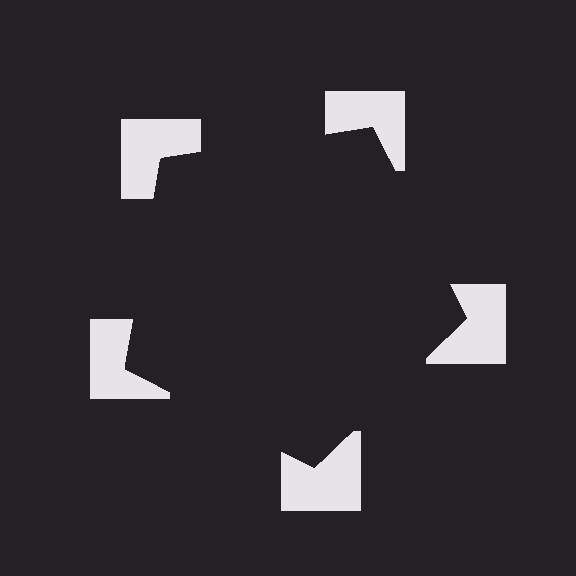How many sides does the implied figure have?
5 sides.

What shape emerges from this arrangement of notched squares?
An illusory pentagon — its edges are inferred from the aligned wedge cuts in the notched squares, not physically drawn.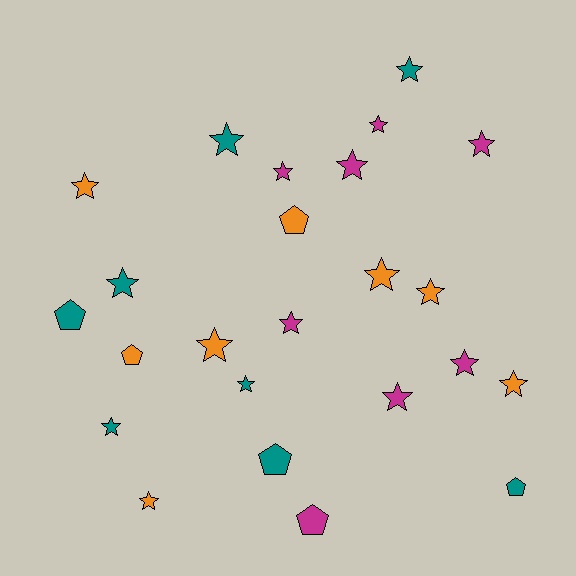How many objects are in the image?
There are 24 objects.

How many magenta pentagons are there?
There is 1 magenta pentagon.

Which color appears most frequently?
Magenta, with 8 objects.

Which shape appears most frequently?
Star, with 18 objects.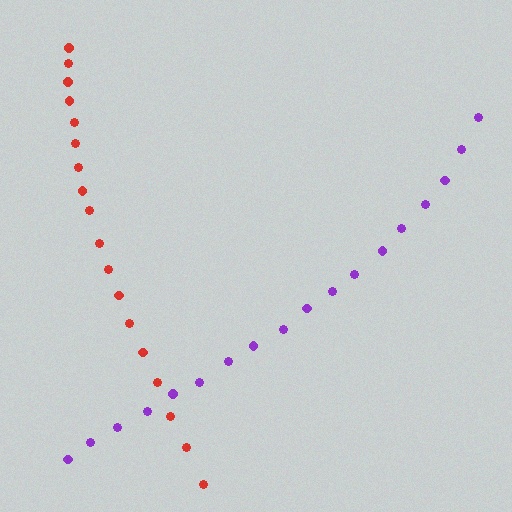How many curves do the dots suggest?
There are 2 distinct paths.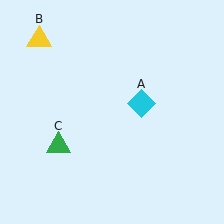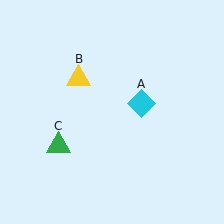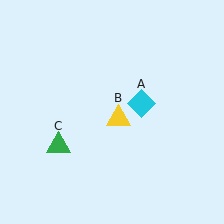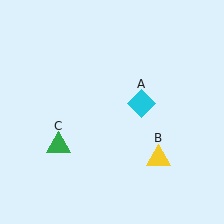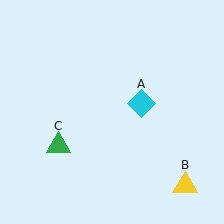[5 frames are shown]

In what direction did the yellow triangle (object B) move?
The yellow triangle (object B) moved down and to the right.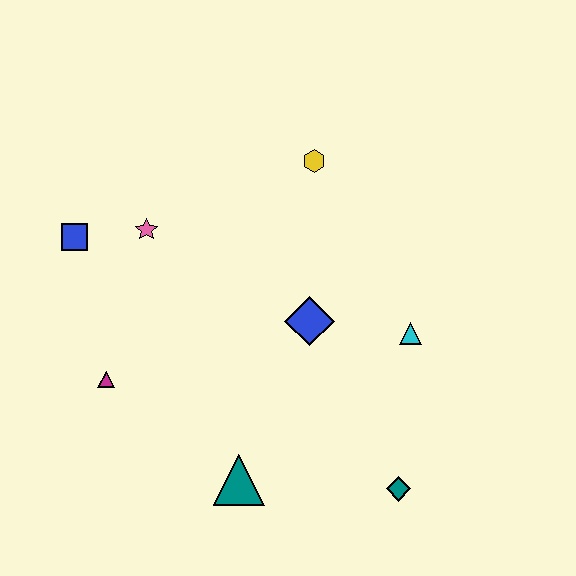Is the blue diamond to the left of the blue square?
No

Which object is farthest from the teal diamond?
The blue square is farthest from the teal diamond.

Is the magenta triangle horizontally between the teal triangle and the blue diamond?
No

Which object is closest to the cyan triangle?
The blue diamond is closest to the cyan triangle.